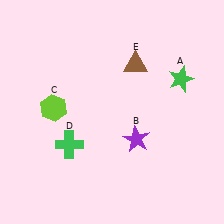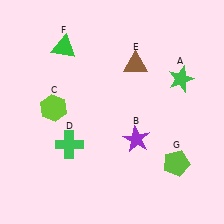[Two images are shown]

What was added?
A green triangle (F), a lime pentagon (G) were added in Image 2.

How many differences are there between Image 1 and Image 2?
There are 2 differences between the two images.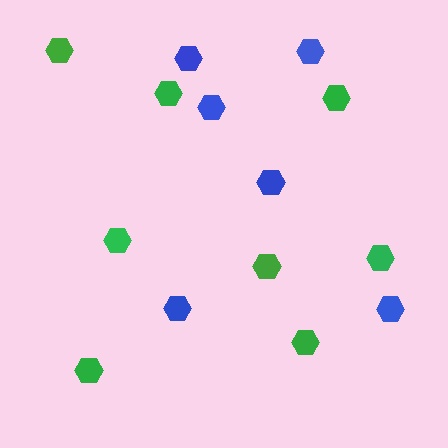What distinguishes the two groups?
There are 2 groups: one group of blue hexagons (6) and one group of green hexagons (8).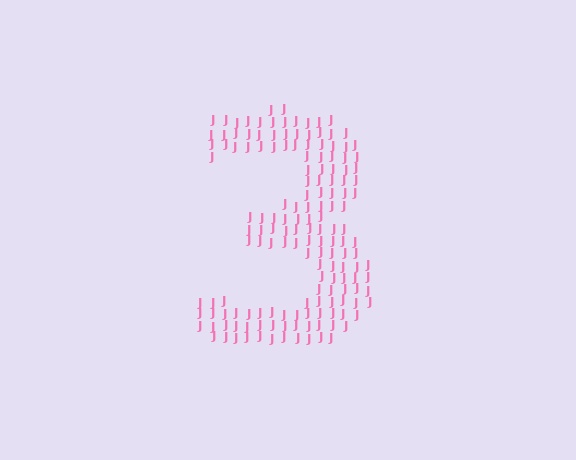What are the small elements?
The small elements are letter J's.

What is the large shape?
The large shape is the digit 3.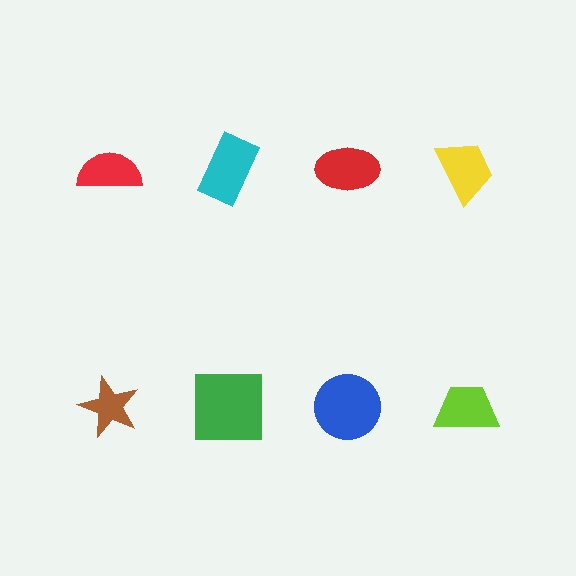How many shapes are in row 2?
4 shapes.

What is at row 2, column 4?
A lime trapezoid.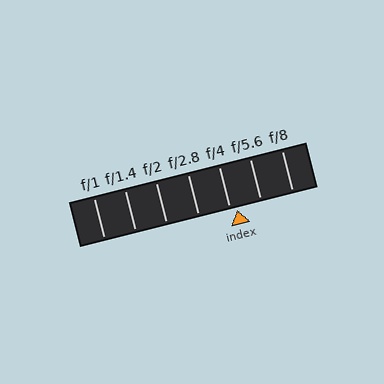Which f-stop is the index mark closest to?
The index mark is closest to f/4.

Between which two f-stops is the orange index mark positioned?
The index mark is between f/4 and f/5.6.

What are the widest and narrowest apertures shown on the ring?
The widest aperture shown is f/1 and the narrowest is f/8.